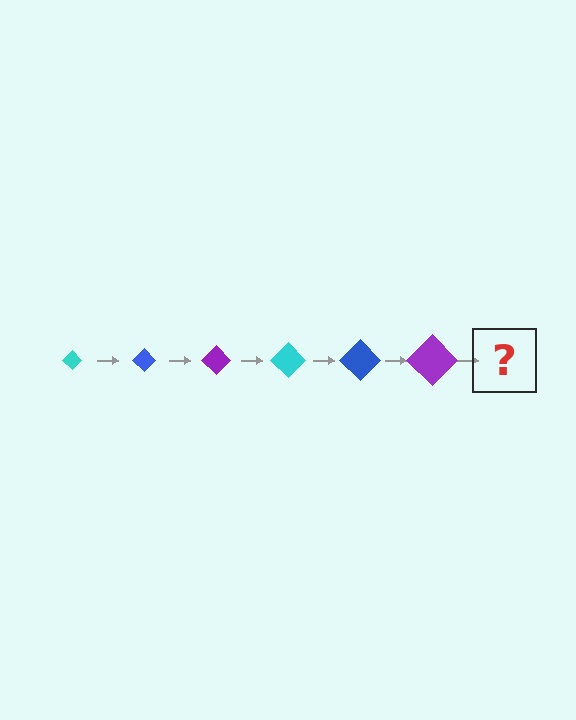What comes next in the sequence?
The next element should be a cyan diamond, larger than the previous one.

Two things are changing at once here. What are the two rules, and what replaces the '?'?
The two rules are that the diamond grows larger each step and the color cycles through cyan, blue, and purple. The '?' should be a cyan diamond, larger than the previous one.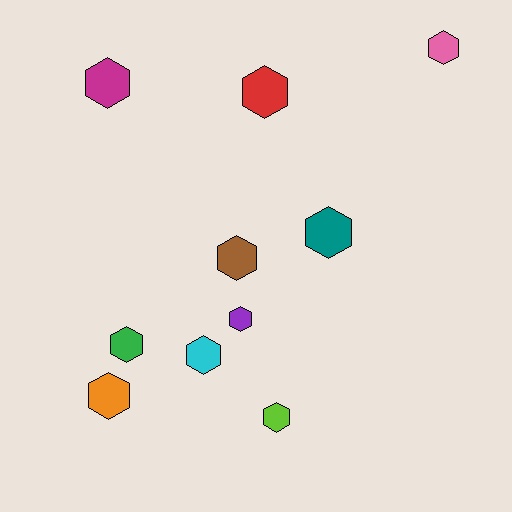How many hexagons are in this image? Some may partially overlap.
There are 10 hexagons.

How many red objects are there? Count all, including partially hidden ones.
There is 1 red object.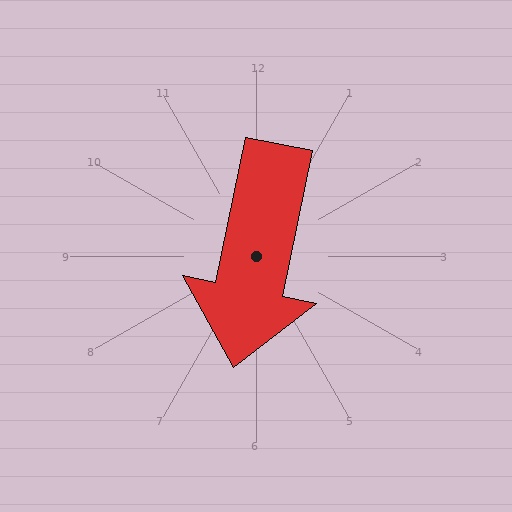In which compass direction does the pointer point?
South.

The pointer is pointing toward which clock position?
Roughly 6 o'clock.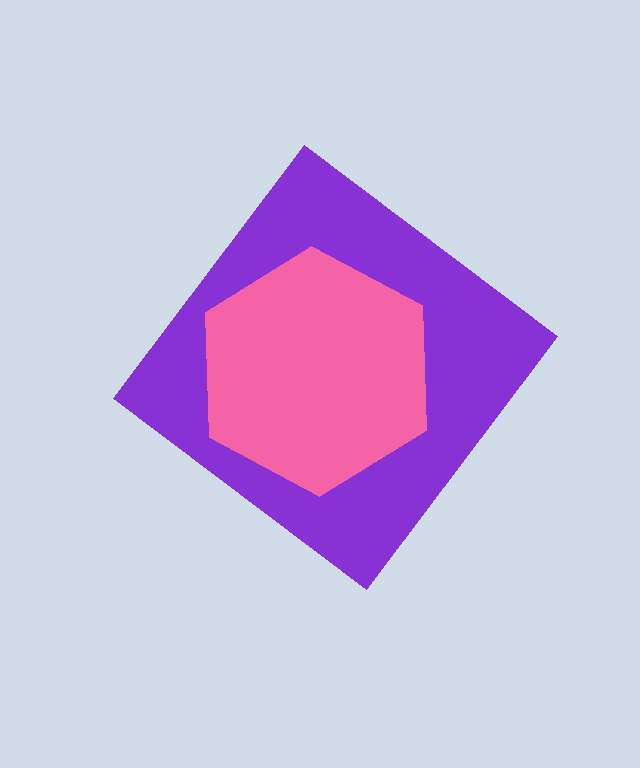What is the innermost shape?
The pink hexagon.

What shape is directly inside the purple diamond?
The pink hexagon.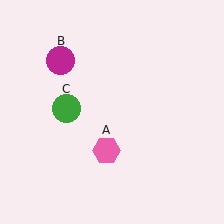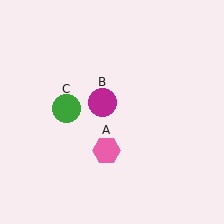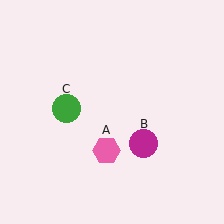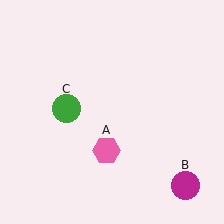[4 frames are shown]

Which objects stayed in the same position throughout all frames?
Pink hexagon (object A) and green circle (object C) remained stationary.